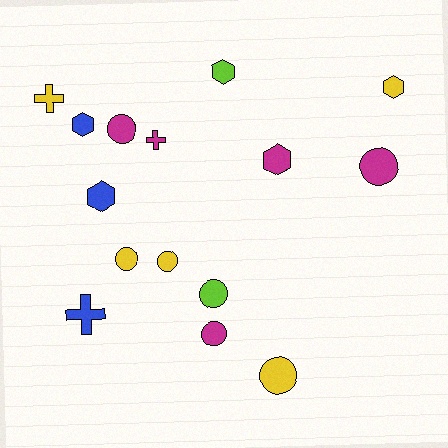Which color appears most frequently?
Magenta, with 5 objects.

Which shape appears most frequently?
Circle, with 7 objects.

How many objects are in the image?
There are 15 objects.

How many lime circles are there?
There is 1 lime circle.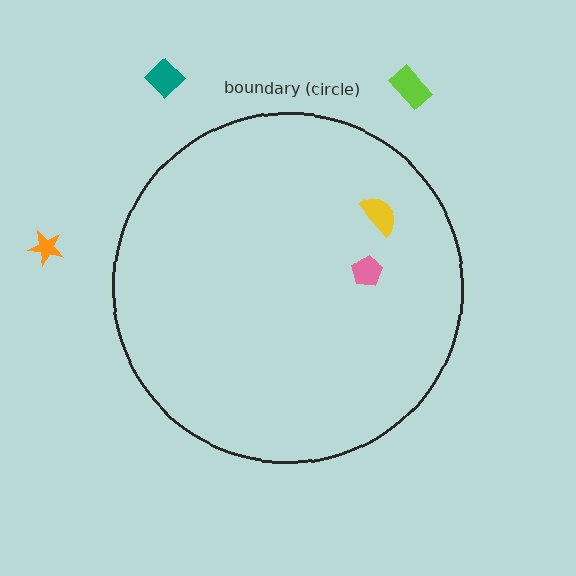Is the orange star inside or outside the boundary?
Outside.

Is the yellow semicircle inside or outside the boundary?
Inside.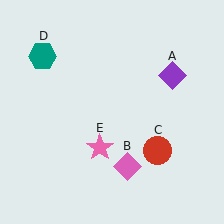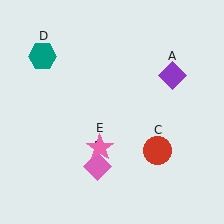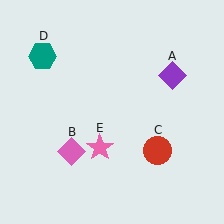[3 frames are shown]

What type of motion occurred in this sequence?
The pink diamond (object B) rotated clockwise around the center of the scene.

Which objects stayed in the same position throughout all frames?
Purple diamond (object A) and red circle (object C) and teal hexagon (object D) and pink star (object E) remained stationary.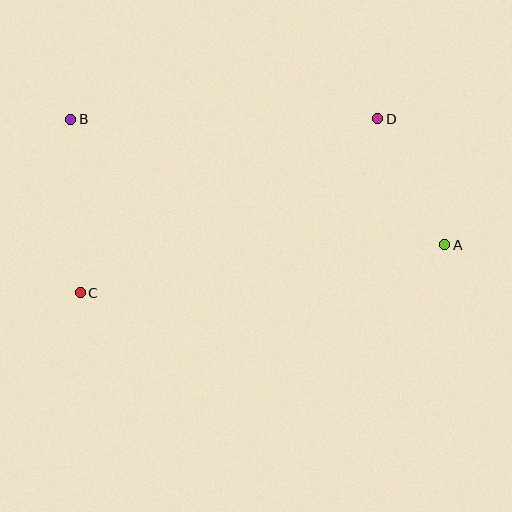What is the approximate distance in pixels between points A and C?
The distance between A and C is approximately 368 pixels.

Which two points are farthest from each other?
Points A and B are farthest from each other.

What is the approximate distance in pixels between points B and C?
The distance between B and C is approximately 174 pixels.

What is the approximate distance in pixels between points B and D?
The distance between B and D is approximately 307 pixels.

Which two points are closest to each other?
Points A and D are closest to each other.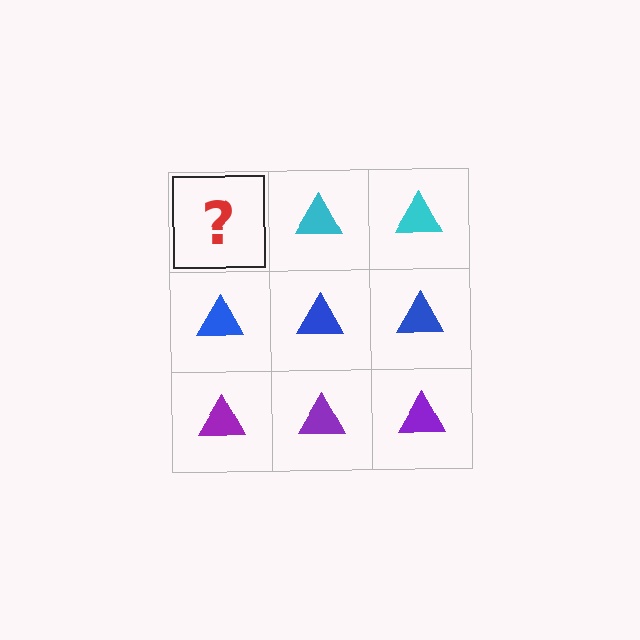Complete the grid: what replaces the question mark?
The question mark should be replaced with a cyan triangle.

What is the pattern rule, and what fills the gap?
The rule is that each row has a consistent color. The gap should be filled with a cyan triangle.